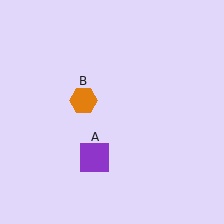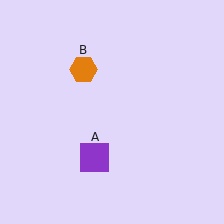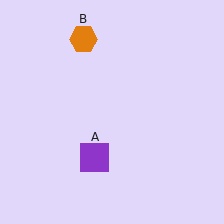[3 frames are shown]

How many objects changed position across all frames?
1 object changed position: orange hexagon (object B).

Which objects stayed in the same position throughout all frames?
Purple square (object A) remained stationary.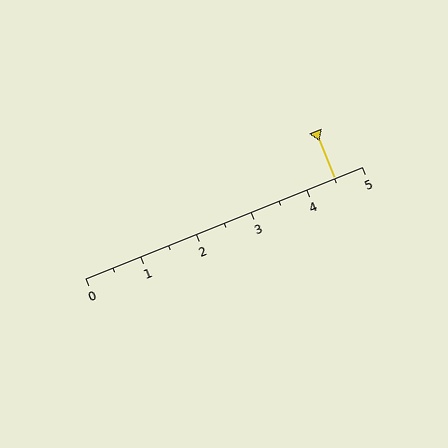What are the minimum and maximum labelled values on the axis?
The axis runs from 0 to 5.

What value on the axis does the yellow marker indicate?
The marker indicates approximately 4.5.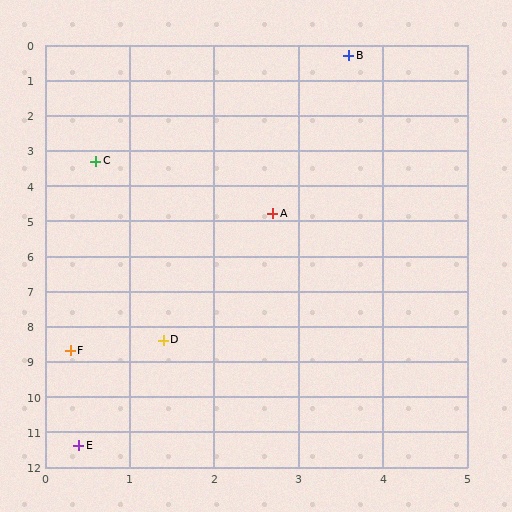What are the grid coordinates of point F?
Point F is at approximately (0.3, 8.7).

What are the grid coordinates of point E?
Point E is at approximately (0.4, 11.4).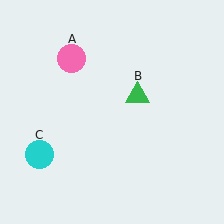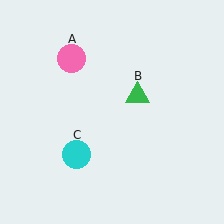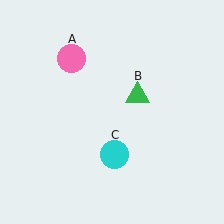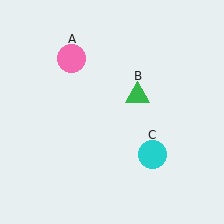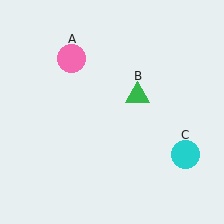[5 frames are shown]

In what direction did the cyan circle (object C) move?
The cyan circle (object C) moved right.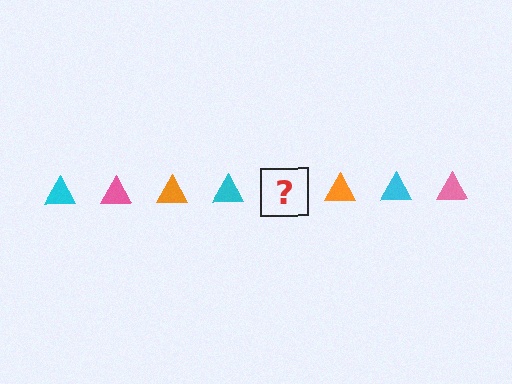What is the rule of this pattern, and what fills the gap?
The rule is that the pattern cycles through cyan, pink, orange triangles. The gap should be filled with a pink triangle.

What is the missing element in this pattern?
The missing element is a pink triangle.